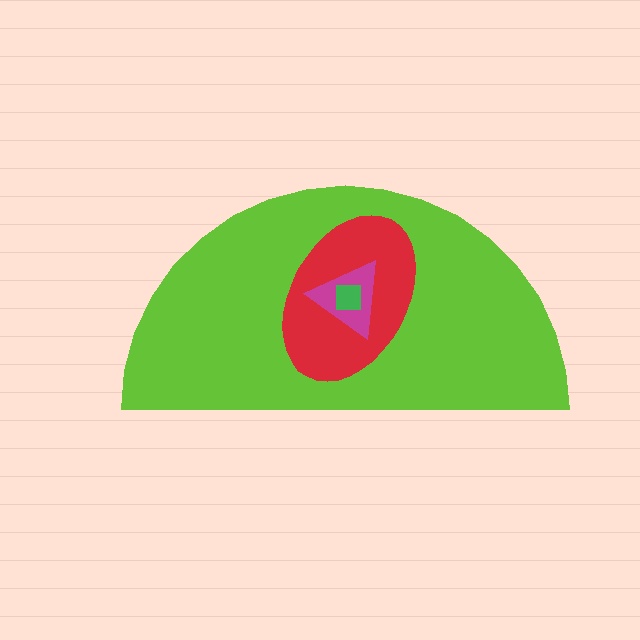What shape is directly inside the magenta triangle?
The green square.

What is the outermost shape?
The lime semicircle.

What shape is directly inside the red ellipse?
The magenta triangle.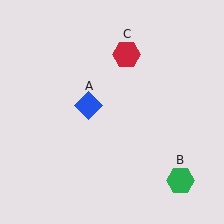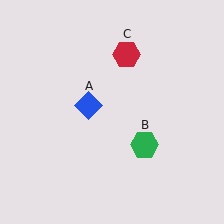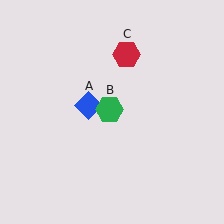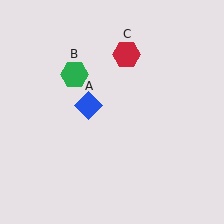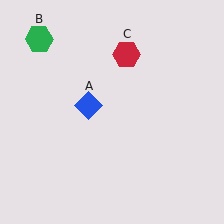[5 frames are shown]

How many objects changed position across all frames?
1 object changed position: green hexagon (object B).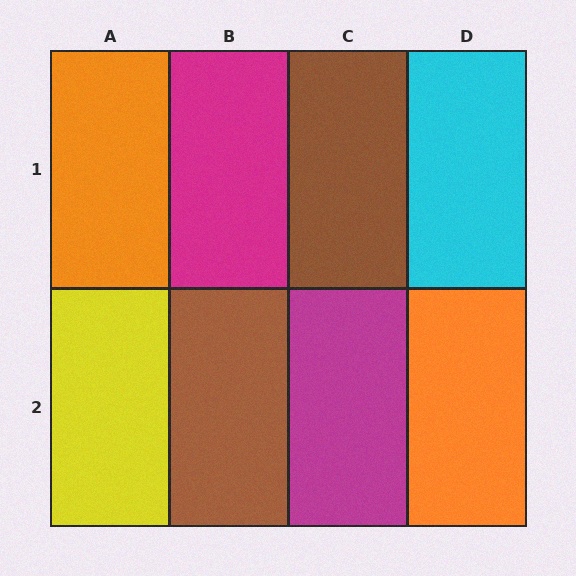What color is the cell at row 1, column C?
Brown.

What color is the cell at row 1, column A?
Orange.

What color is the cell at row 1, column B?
Magenta.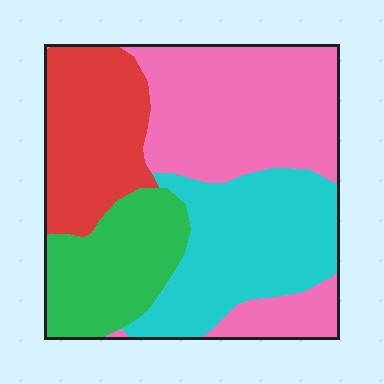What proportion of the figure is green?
Green takes up less than a quarter of the figure.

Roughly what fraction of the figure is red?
Red takes up between a sixth and a third of the figure.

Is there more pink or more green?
Pink.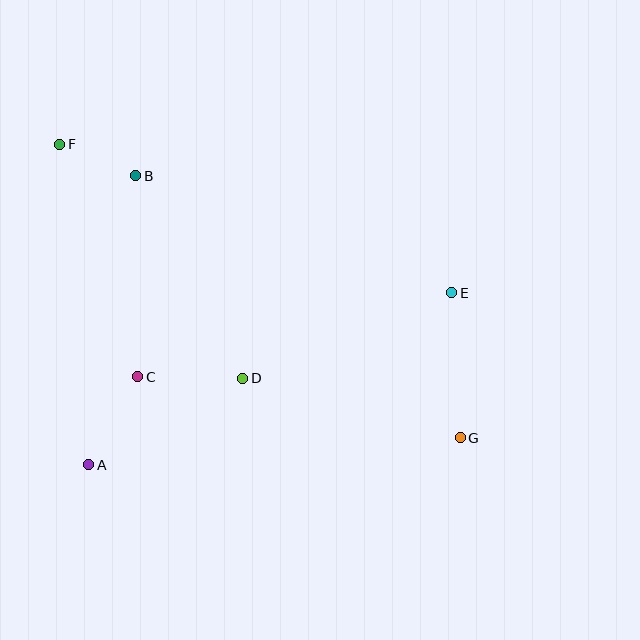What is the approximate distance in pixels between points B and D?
The distance between B and D is approximately 229 pixels.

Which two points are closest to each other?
Points B and F are closest to each other.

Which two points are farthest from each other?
Points F and G are farthest from each other.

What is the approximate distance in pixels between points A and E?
The distance between A and E is approximately 402 pixels.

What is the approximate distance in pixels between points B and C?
The distance between B and C is approximately 201 pixels.